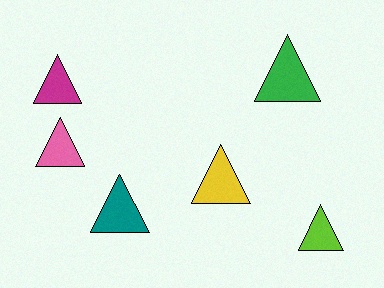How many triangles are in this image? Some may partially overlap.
There are 6 triangles.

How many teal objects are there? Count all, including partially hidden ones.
There is 1 teal object.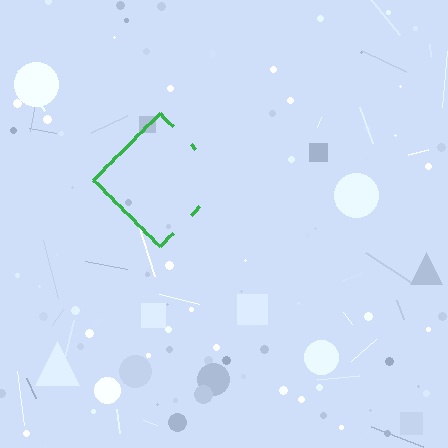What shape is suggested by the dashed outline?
The dashed outline suggests a diamond.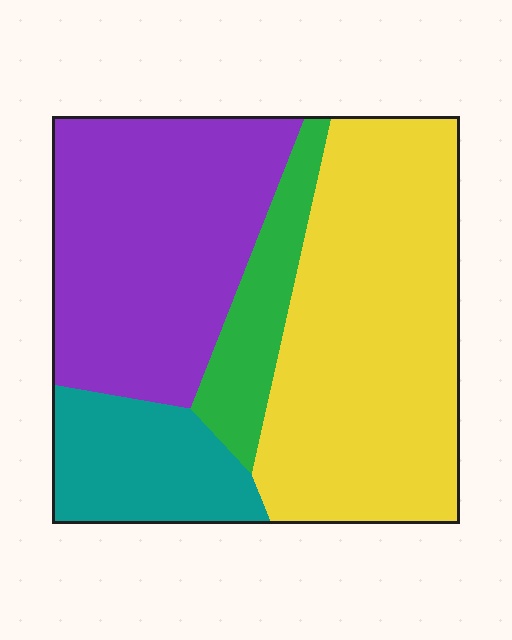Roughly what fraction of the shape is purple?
Purple takes up about one third (1/3) of the shape.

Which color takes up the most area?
Yellow, at roughly 40%.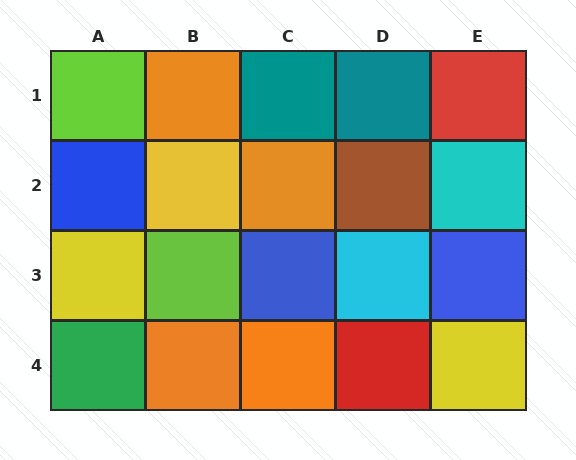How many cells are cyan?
2 cells are cyan.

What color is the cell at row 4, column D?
Red.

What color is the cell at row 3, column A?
Yellow.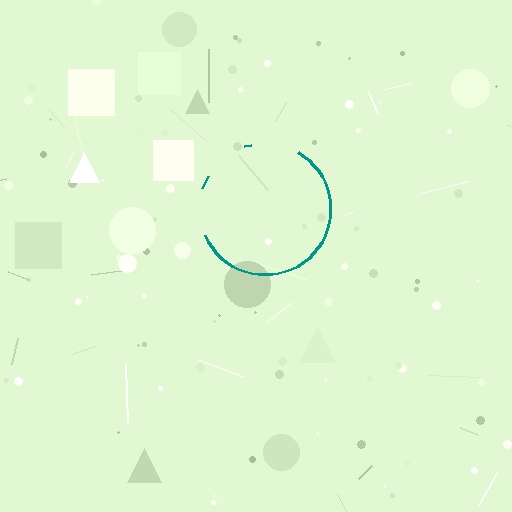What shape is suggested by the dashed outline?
The dashed outline suggests a circle.